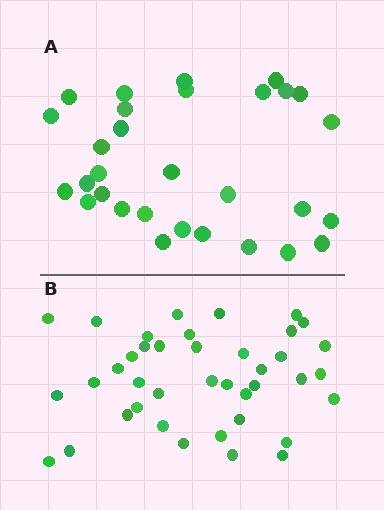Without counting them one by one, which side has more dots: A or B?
Region B (the bottom region) has more dots.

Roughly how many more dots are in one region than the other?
Region B has roughly 10 or so more dots than region A.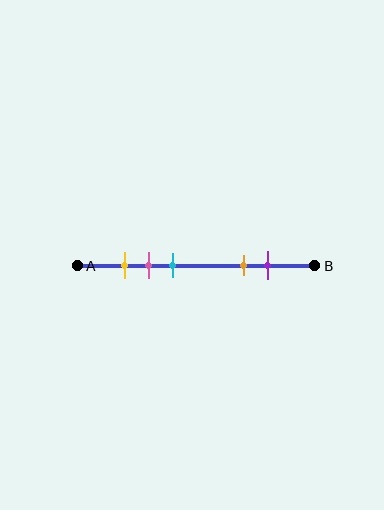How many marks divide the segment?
There are 5 marks dividing the segment.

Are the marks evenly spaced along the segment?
No, the marks are not evenly spaced.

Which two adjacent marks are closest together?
The yellow and pink marks are the closest adjacent pair.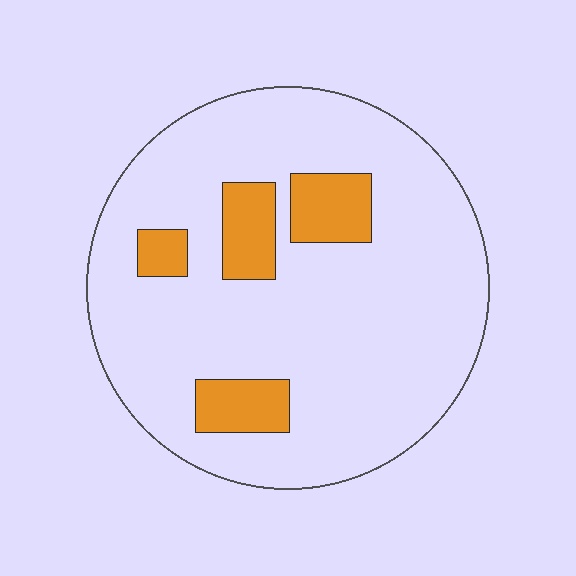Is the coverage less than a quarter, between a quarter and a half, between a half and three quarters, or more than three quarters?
Less than a quarter.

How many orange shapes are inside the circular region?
4.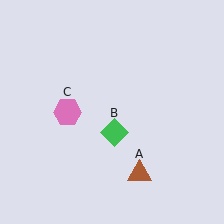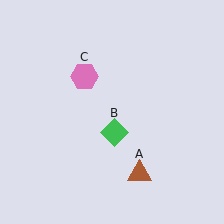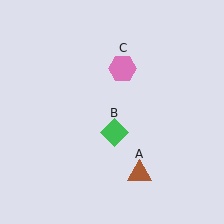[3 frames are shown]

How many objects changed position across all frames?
1 object changed position: pink hexagon (object C).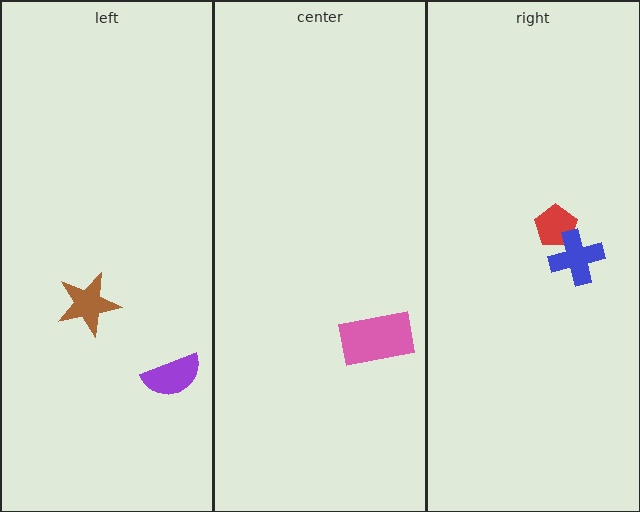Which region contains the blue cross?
The right region.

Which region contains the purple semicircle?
The left region.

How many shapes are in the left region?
2.